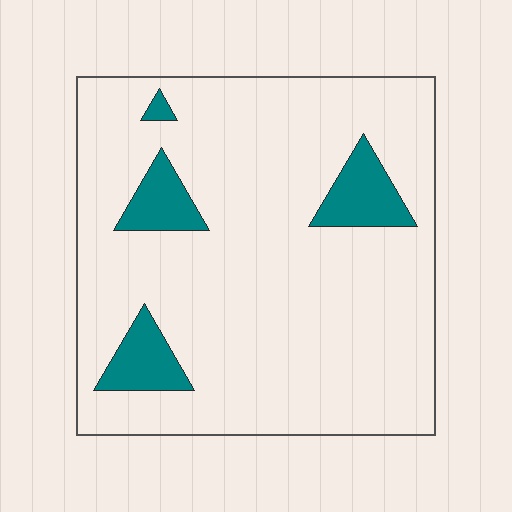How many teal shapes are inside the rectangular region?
4.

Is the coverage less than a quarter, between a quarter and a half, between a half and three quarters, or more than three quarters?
Less than a quarter.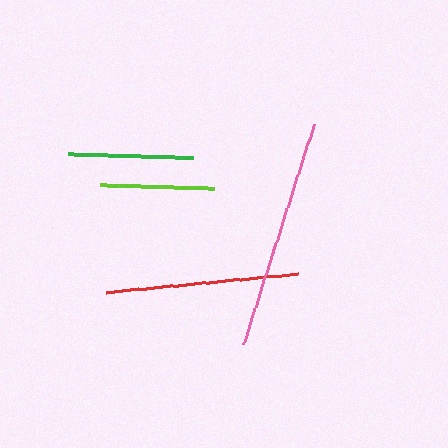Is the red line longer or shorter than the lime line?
The red line is longer than the lime line.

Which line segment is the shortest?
The lime line is the shortest at approximately 114 pixels.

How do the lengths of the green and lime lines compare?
The green and lime lines are approximately the same length.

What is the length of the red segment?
The red segment is approximately 192 pixels long.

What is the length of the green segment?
The green segment is approximately 125 pixels long.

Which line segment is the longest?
The pink line is the longest at approximately 231 pixels.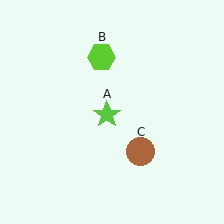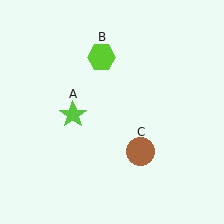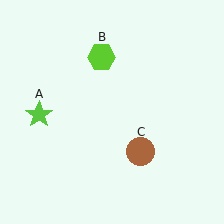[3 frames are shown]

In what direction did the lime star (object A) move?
The lime star (object A) moved left.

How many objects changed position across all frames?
1 object changed position: lime star (object A).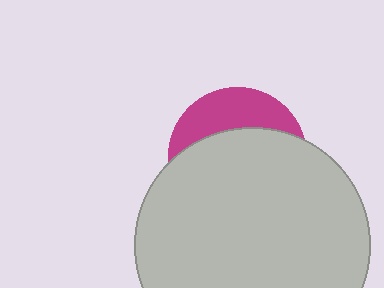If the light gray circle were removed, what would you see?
You would see the complete magenta circle.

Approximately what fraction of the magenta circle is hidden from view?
Roughly 69% of the magenta circle is hidden behind the light gray circle.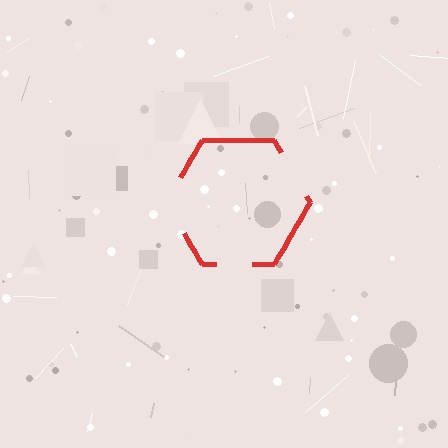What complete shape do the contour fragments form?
The contour fragments form a hexagon.